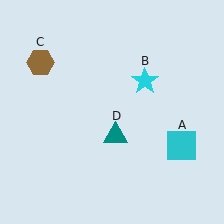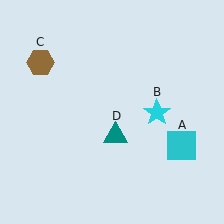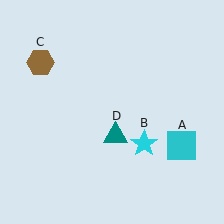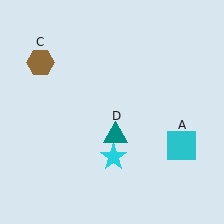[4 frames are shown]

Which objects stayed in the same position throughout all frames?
Cyan square (object A) and brown hexagon (object C) and teal triangle (object D) remained stationary.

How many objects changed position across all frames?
1 object changed position: cyan star (object B).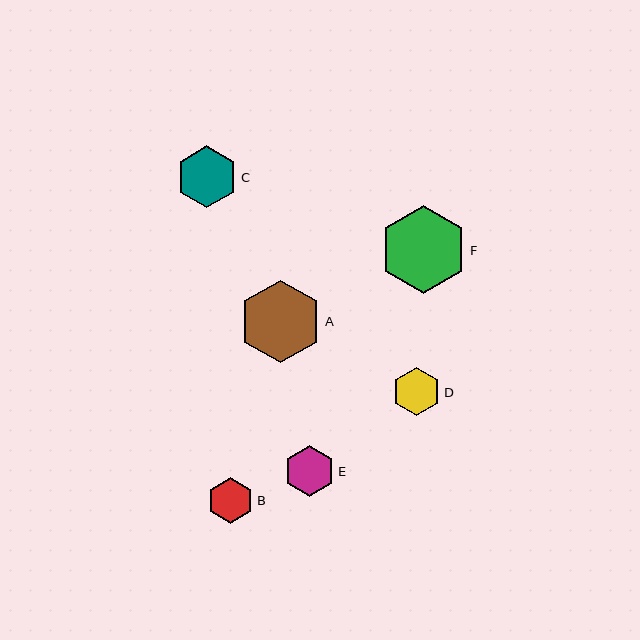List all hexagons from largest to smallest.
From largest to smallest: F, A, C, E, D, B.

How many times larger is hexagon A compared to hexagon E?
Hexagon A is approximately 1.6 times the size of hexagon E.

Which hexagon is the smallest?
Hexagon B is the smallest with a size of approximately 46 pixels.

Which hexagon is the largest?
Hexagon F is the largest with a size of approximately 88 pixels.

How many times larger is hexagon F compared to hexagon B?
Hexagon F is approximately 1.9 times the size of hexagon B.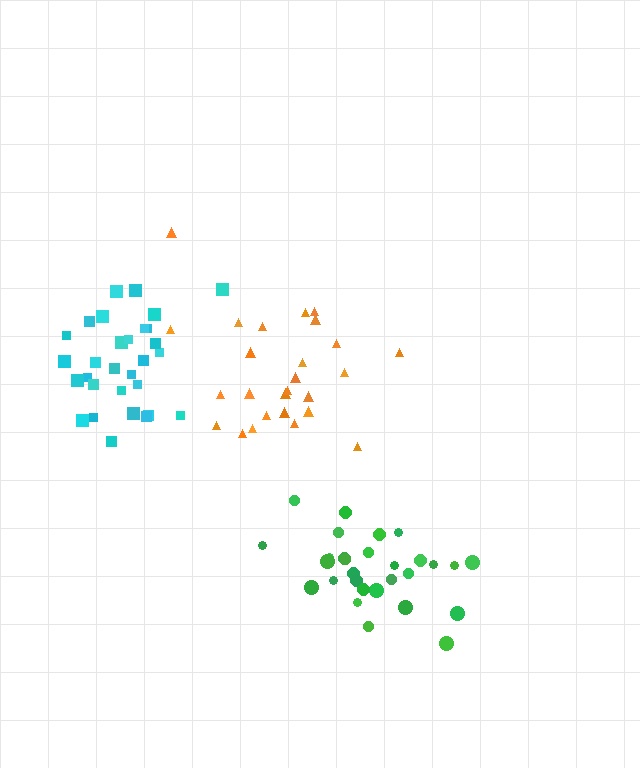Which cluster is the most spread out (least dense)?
Orange.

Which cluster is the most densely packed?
Green.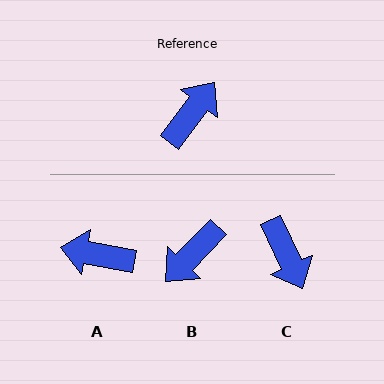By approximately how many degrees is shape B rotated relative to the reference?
Approximately 173 degrees counter-clockwise.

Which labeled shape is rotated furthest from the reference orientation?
B, about 173 degrees away.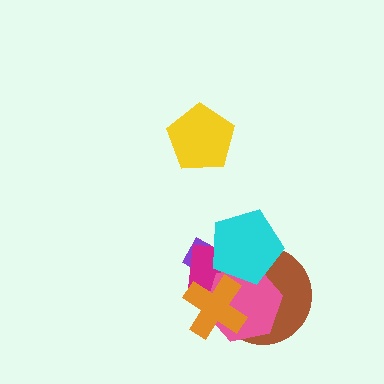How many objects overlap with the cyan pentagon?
4 objects overlap with the cyan pentagon.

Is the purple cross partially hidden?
Yes, it is partially covered by another shape.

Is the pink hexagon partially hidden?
Yes, it is partially covered by another shape.